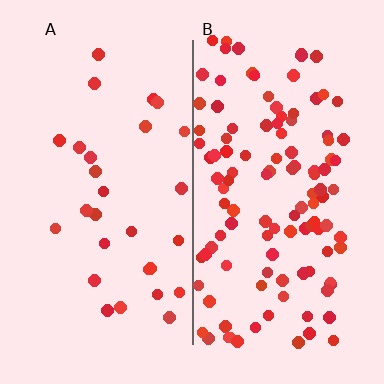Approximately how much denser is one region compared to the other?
Approximately 4.0× — region B over region A.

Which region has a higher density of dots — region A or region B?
B (the right).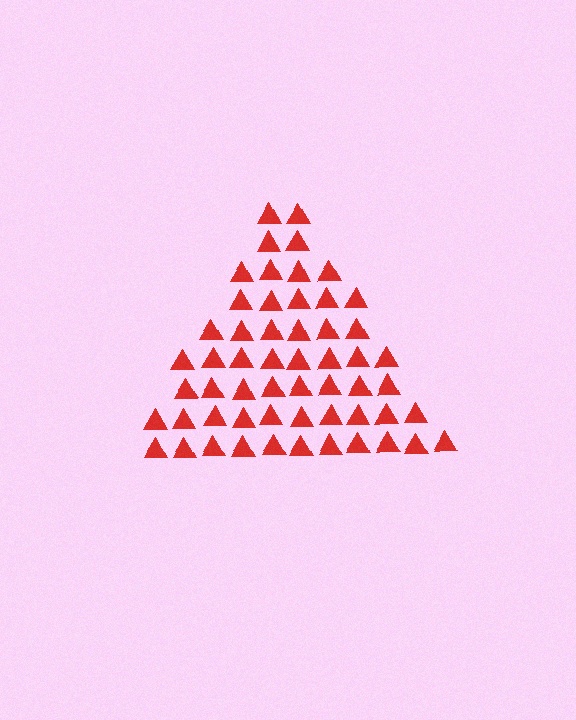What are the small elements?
The small elements are triangles.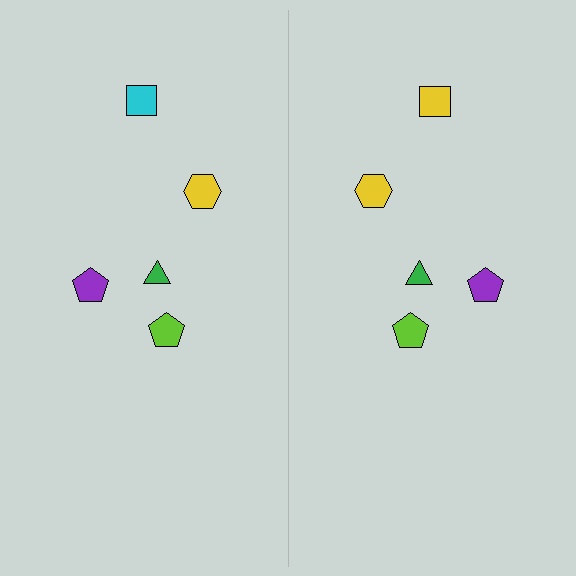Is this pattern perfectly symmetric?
No, the pattern is not perfectly symmetric. The yellow square on the right side breaks the symmetry — its mirror counterpart is cyan.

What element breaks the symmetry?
The yellow square on the right side breaks the symmetry — its mirror counterpart is cyan.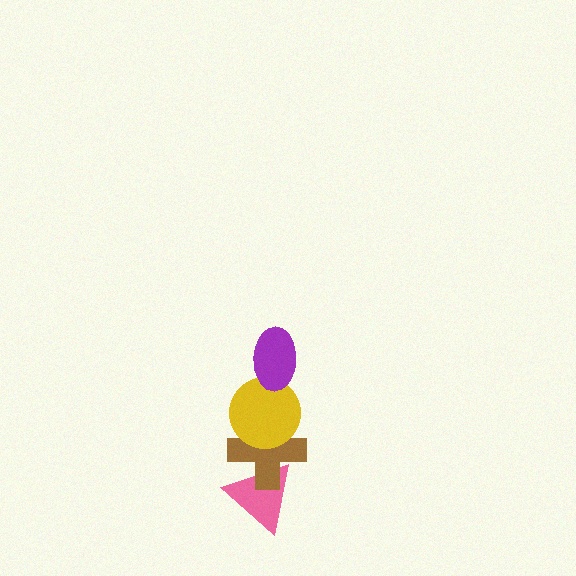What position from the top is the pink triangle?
The pink triangle is 4th from the top.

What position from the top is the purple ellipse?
The purple ellipse is 1st from the top.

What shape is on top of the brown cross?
The yellow circle is on top of the brown cross.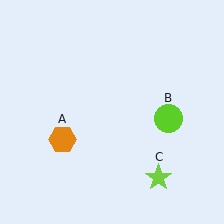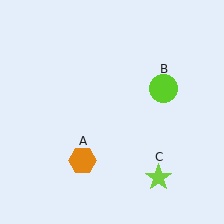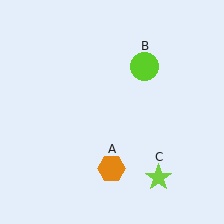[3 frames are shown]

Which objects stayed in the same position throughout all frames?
Lime star (object C) remained stationary.